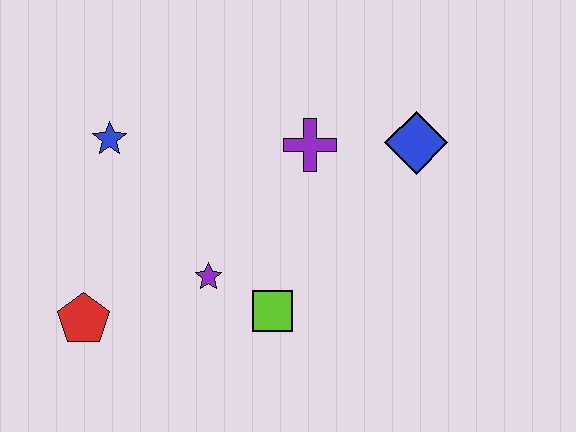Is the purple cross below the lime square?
No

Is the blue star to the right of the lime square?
No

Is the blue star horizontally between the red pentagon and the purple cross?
Yes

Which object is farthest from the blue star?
The blue diamond is farthest from the blue star.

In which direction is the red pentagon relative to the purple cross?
The red pentagon is to the left of the purple cross.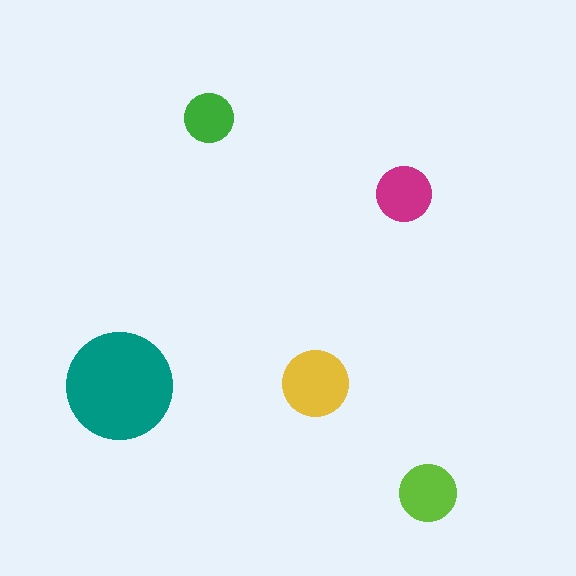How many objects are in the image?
There are 5 objects in the image.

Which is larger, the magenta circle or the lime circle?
The lime one.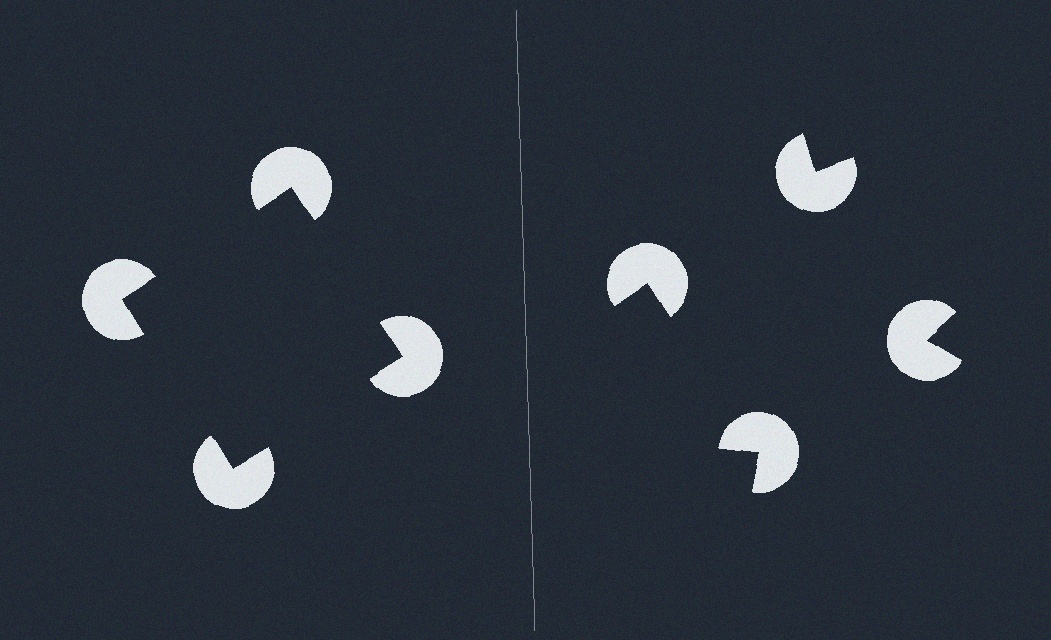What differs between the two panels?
The pac-man discs are positioned identically on both sides; only the wedge orientations differ. On the left they align to a square; on the right they are misaligned.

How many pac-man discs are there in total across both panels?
8 — 4 on each side.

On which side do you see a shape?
An illusory square appears on the left side. On the right side the wedge cuts are rotated, so no coherent shape forms.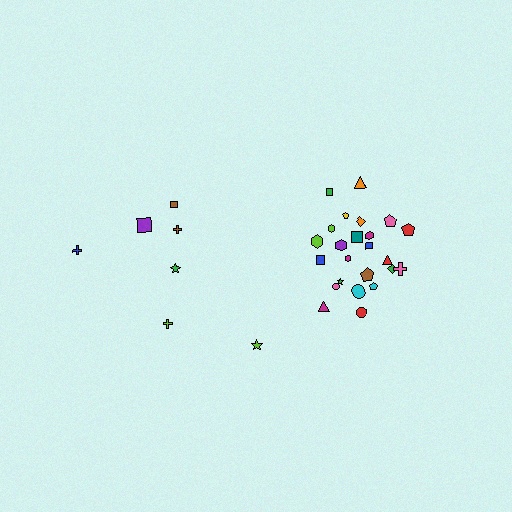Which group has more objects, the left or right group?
The right group.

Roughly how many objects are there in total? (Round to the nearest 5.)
Roughly 30 objects in total.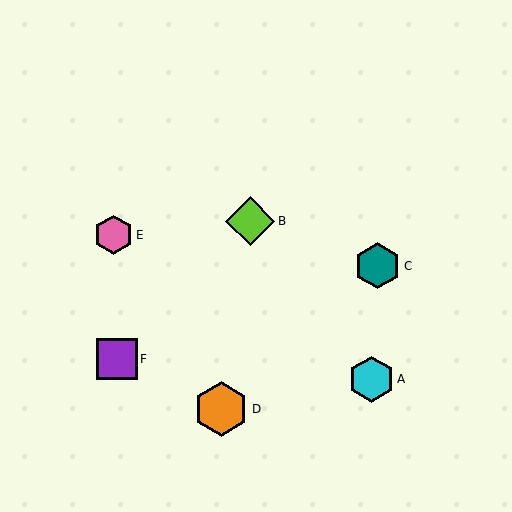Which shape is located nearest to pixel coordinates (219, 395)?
The orange hexagon (labeled D) at (221, 409) is nearest to that location.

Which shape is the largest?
The orange hexagon (labeled D) is the largest.